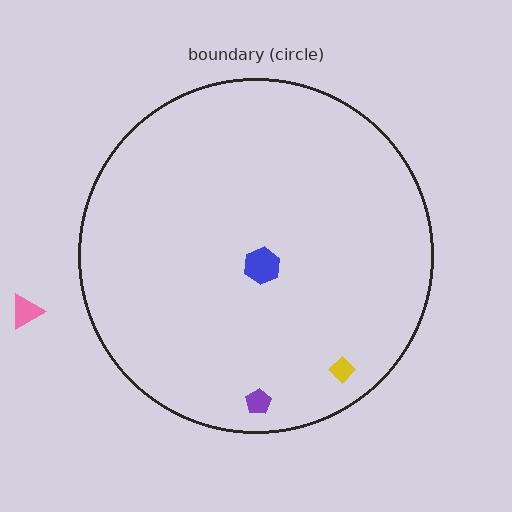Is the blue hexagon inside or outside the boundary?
Inside.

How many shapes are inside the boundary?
3 inside, 1 outside.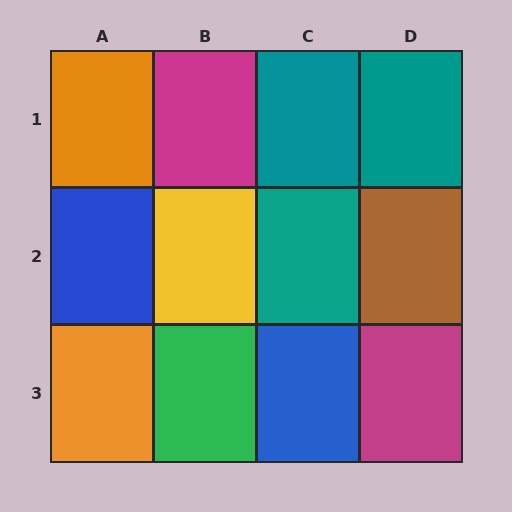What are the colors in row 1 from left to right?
Orange, magenta, teal, teal.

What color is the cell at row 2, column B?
Yellow.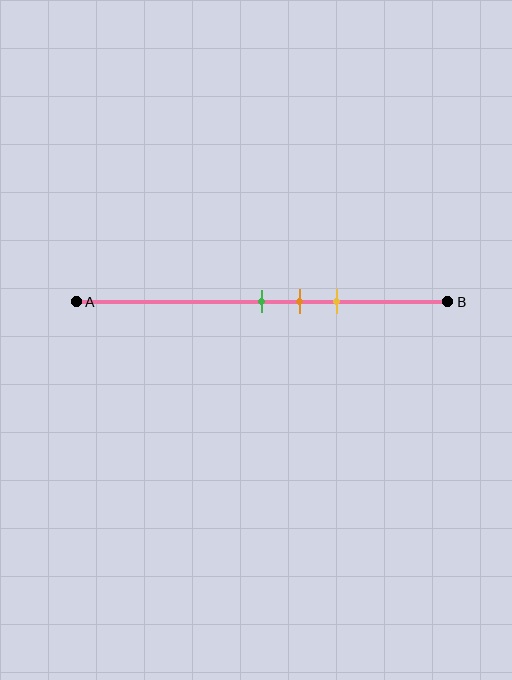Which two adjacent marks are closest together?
The green and orange marks are the closest adjacent pair.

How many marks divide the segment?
There are 3 marks dividing the segment.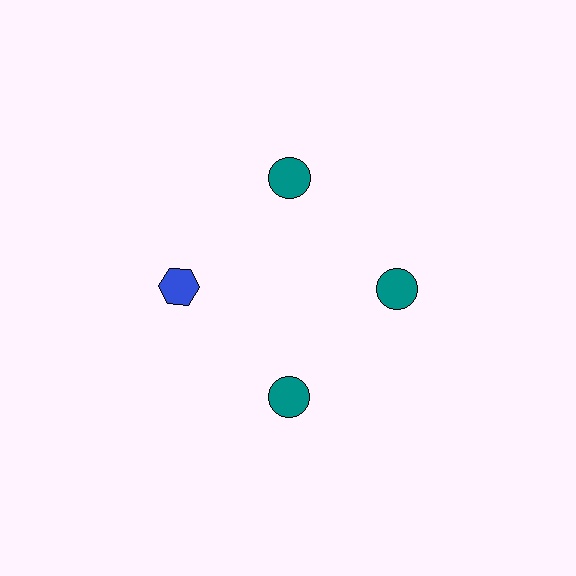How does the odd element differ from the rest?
It differs in both color (blue instead of teal) and shape (hexagon instead of circle).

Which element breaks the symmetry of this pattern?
The blue hexagon at roughly the 9 o'clock position breaks the symmetry. All other shapes are teal circles.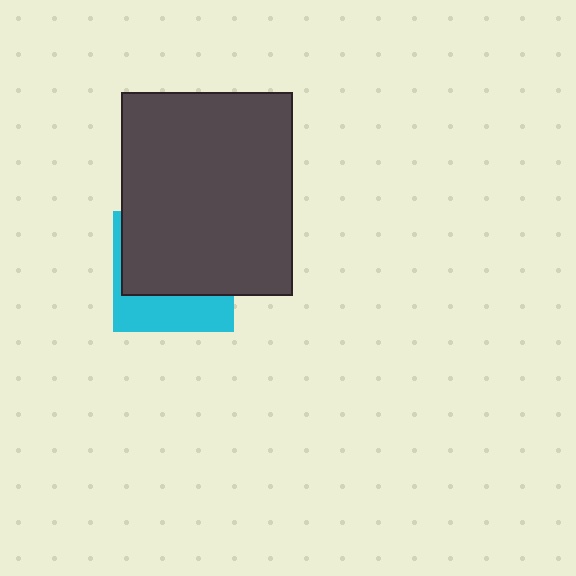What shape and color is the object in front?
The object in front is a dark gray rectangle.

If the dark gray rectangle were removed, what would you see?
You would see the complete cyan square.